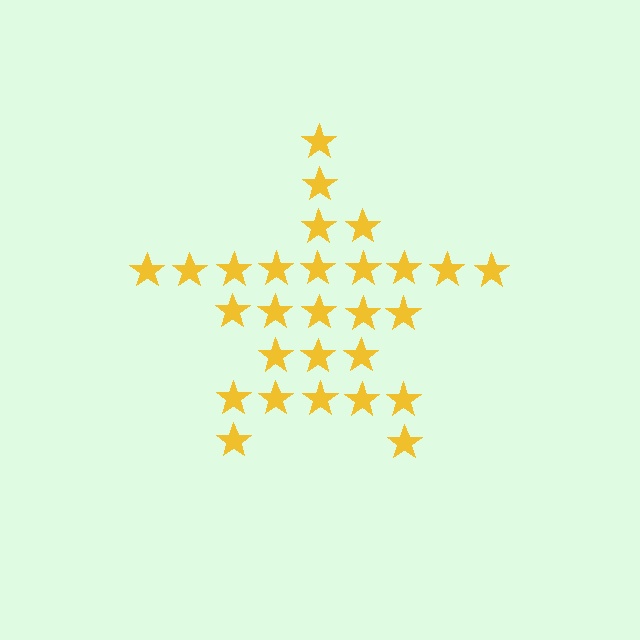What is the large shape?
The large shape is a star.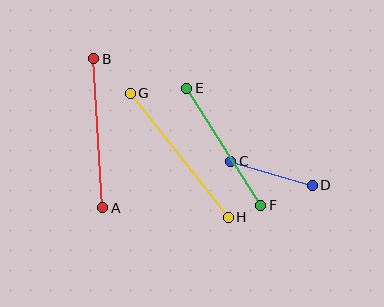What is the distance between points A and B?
The distance is approximately 150 pixels.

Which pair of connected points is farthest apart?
Points G and H are farthest apart.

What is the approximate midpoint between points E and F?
The midpoint is at approximately (224, 147) pixels.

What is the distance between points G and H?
The distance is approximately 158 pixels.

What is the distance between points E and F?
The distance is approximately 139 pixels.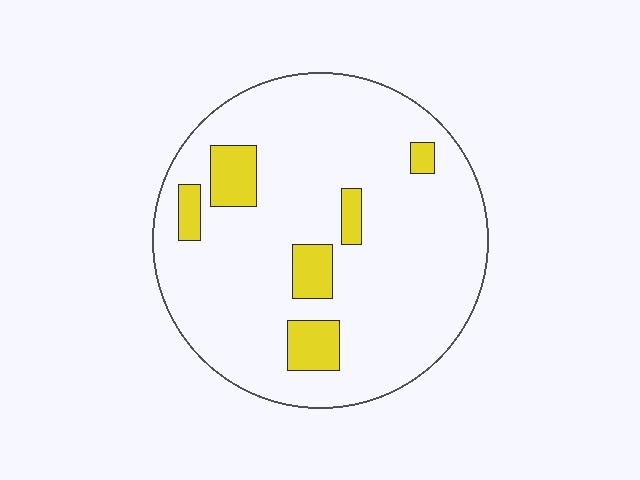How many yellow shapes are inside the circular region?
6.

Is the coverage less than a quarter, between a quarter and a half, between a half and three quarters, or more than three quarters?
Less than a quarter.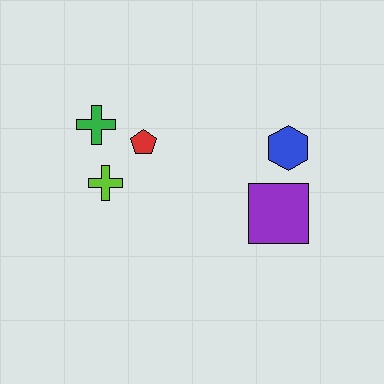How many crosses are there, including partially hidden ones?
There are 2 crosses.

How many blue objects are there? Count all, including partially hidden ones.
There is 1 blue object.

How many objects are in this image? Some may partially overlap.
There are 5 objects.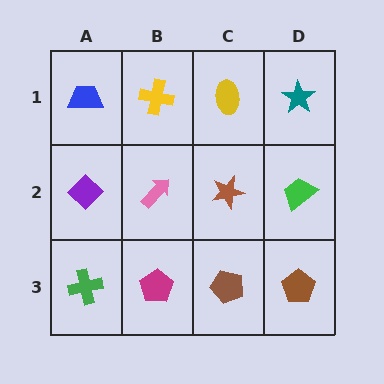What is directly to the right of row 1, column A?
A yellow cross.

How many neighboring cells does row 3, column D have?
2.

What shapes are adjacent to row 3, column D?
A green trapezoid (row 2, column D), a brown pentagon (row 3, column C).